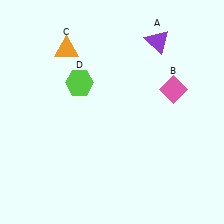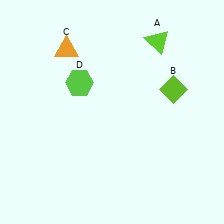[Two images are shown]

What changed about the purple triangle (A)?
In Image 1, A is purple. In Image 2, it changed to lime.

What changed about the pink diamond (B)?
In Image 1, B is pink. In Image 2, it changed to lime.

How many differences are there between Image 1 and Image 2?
There are 2 differences between the two images.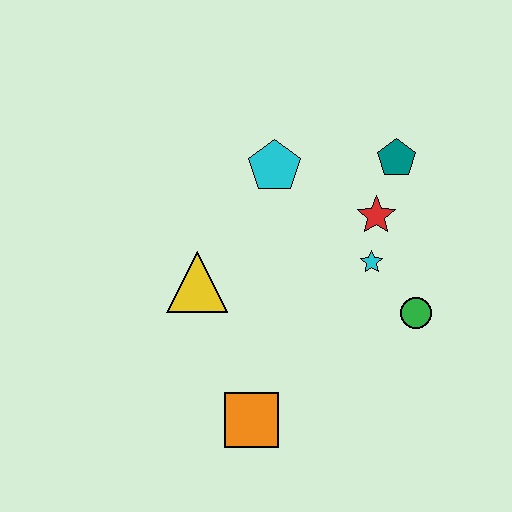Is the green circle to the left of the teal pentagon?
No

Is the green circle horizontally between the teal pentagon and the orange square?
No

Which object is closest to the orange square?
The yellow triangle is closest to the orange square.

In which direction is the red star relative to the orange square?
The red star is above the orange square.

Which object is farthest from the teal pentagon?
The orange square is farthest from the teal pentagon.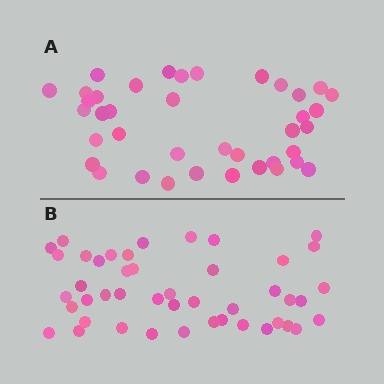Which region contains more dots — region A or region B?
Region B (the bottom region) has more dots.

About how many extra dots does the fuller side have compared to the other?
Region B has about 6 more dots than region A.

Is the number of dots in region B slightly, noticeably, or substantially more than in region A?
Region B has only slightly more — the two regions are fairly close. The ratio is roughly 1.2 to 1.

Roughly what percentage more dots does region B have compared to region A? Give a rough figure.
About 15% more.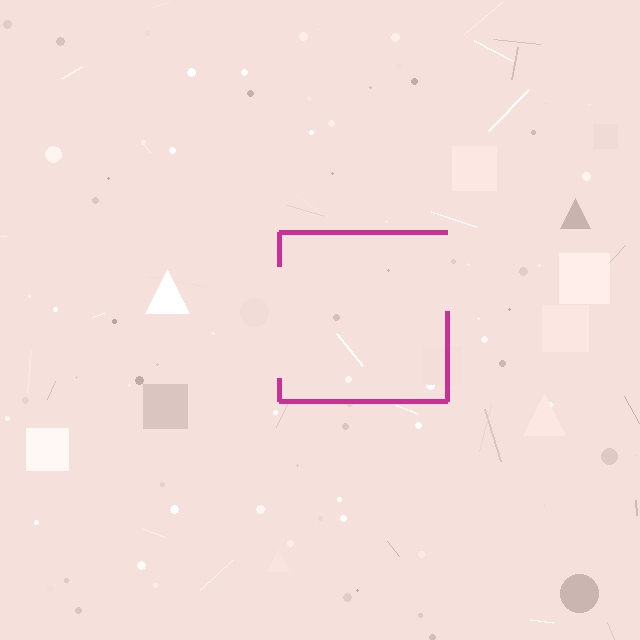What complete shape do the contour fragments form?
The contour fragments form a square.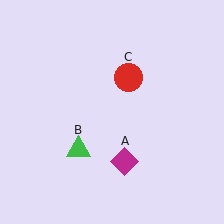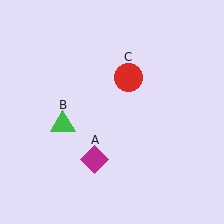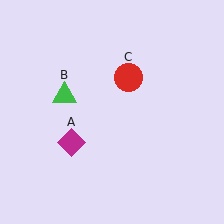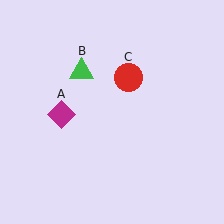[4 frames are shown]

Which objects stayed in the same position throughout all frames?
Red circle (object C) remained stationary.